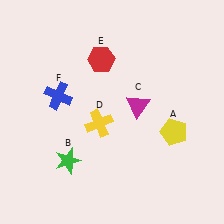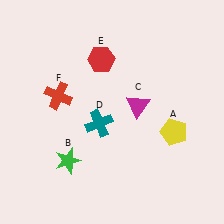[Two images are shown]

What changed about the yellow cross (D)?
In Image 1, D is yellow. In Image 2, it changed to teal.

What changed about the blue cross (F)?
In Image 1, F is blue. In Image 2, it changed to red.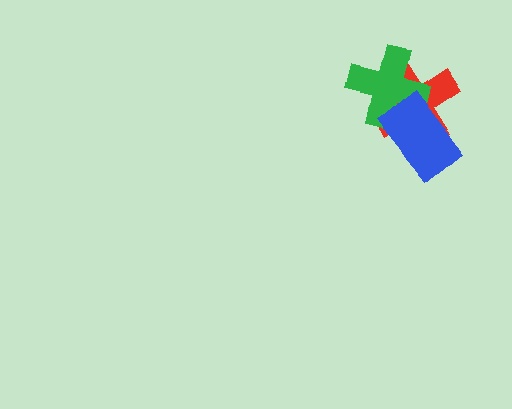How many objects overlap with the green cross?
2 objects overlap with the green cross.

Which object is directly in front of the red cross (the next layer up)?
The green cross is directly in front of the red cross.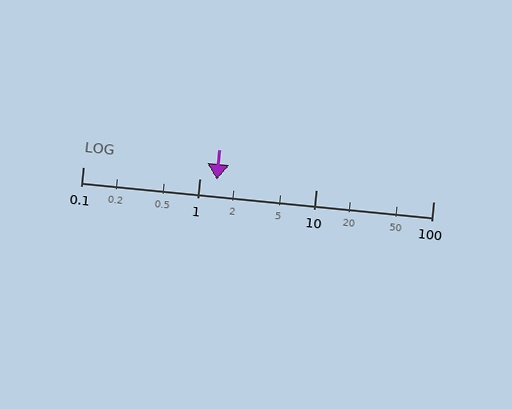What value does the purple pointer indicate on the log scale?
The pointer indicates approximately 1.4.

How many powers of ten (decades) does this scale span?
The scale spans 3 decades, from 0.1 to 100.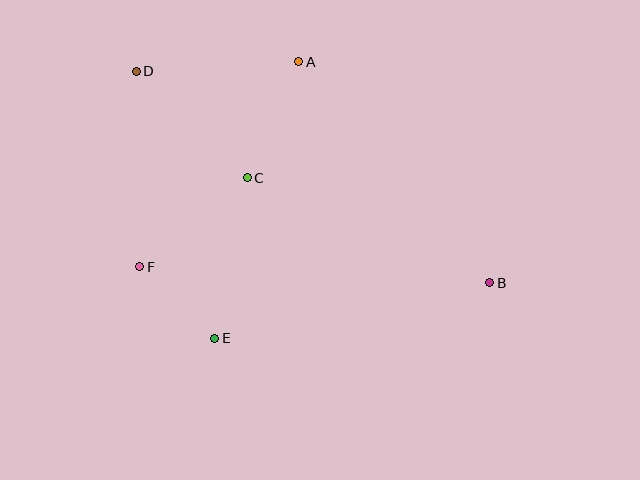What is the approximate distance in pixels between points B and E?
The distance between B and E is approximately 281 pixels.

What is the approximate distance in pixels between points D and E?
The distance between D and E is approximately 278 pixels.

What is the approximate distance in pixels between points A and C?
The distance between A and C is approximately 127 pixels.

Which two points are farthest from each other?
Points B and D are farthest from each other.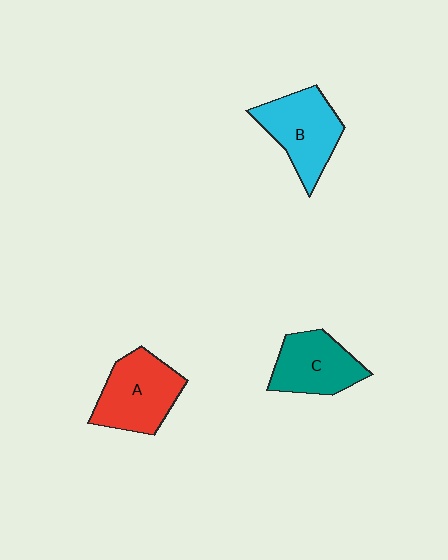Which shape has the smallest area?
Shape C (teal).